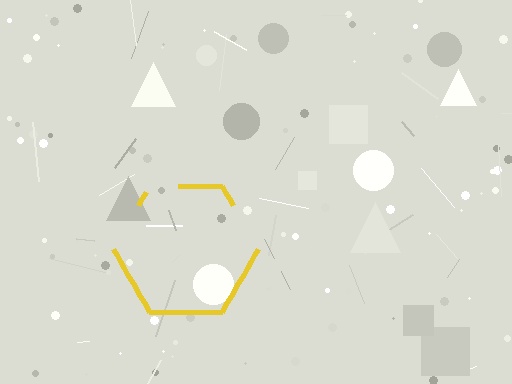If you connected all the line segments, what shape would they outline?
They would outline a hexagon.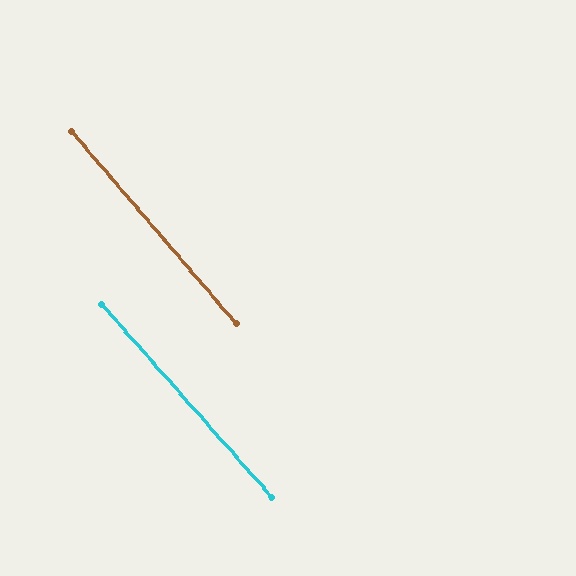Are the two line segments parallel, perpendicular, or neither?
Parallel — their directions differ by only 0.7°.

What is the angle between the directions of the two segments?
Approximately 1 degree.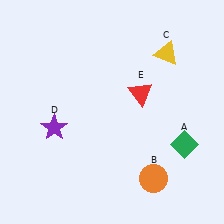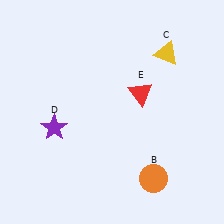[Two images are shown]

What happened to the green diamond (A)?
The green diamond (A) was removed in Image 2. It was in the bottom-right area of Image 1.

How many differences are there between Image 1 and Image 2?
There is 1 difference between the two images.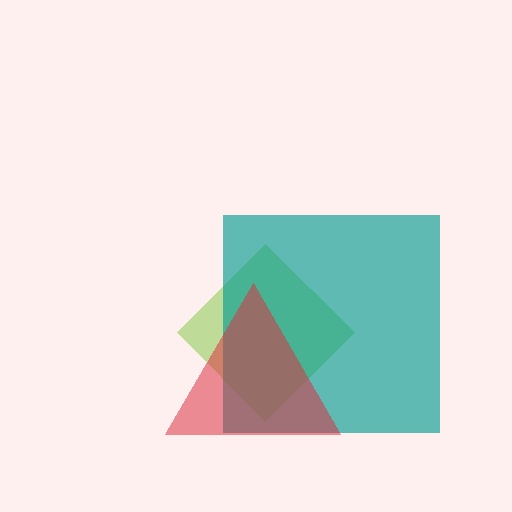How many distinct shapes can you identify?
There are 3 distinct shapes: a lime diamond, a teal square, a red triangle.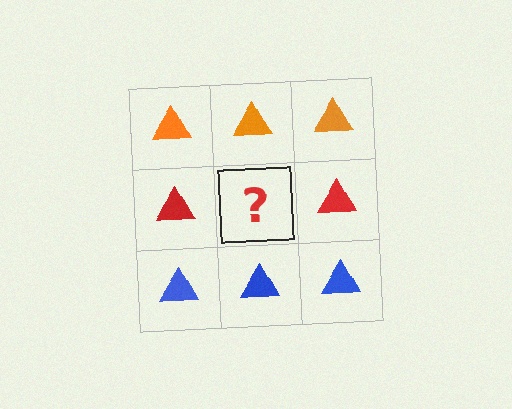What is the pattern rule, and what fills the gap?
The rule is that each row has a consistent color. The gap should be filled with a red triangle.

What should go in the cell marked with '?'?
The missing cell should contain a red triangle.